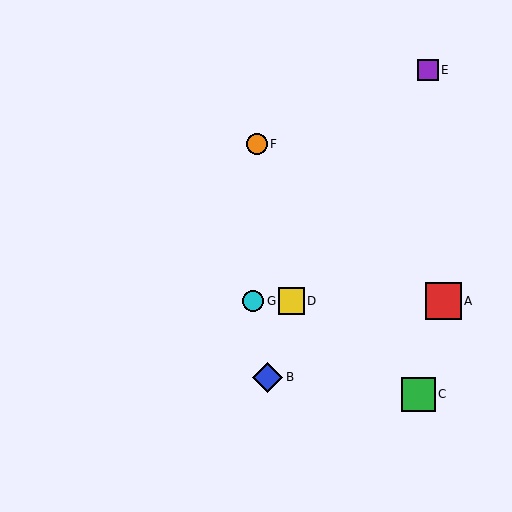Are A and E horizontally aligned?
No, A is at y≈301 and E is at y≈70.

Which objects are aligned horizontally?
Objects A, D, G are aligned horizontally.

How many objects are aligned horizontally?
3 objects (A, D, G) are aligned horizontally.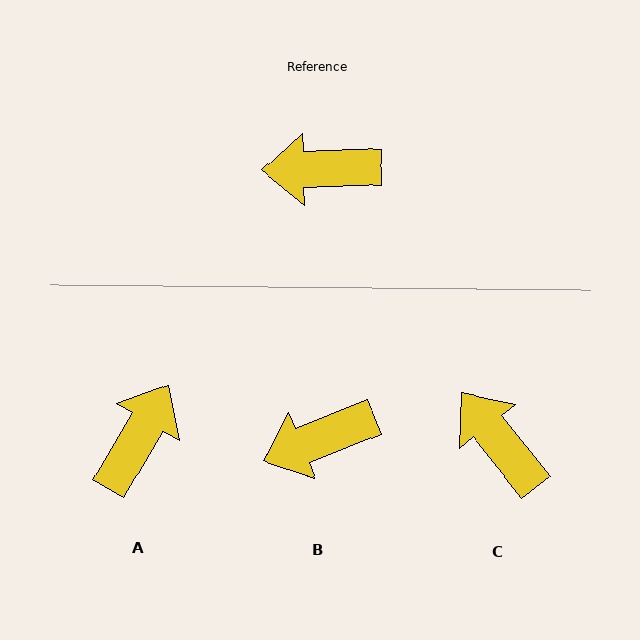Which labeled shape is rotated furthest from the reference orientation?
A, about 122 degrees away.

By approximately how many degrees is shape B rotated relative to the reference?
Approximately 20 degrees counter-clockwise.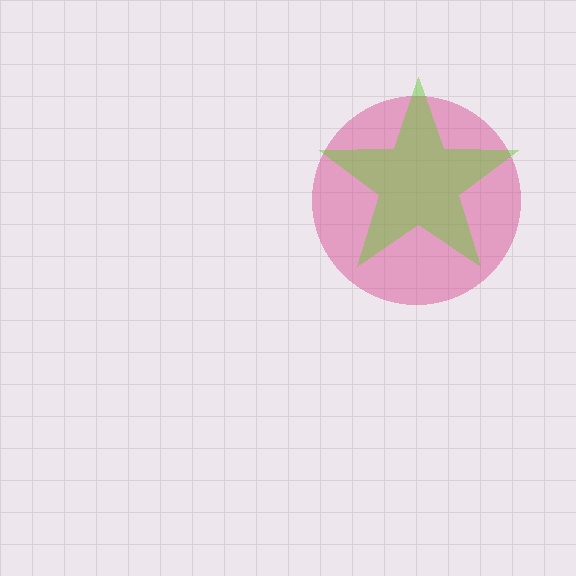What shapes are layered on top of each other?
The layered shapes are: a magenta circle, a lime star.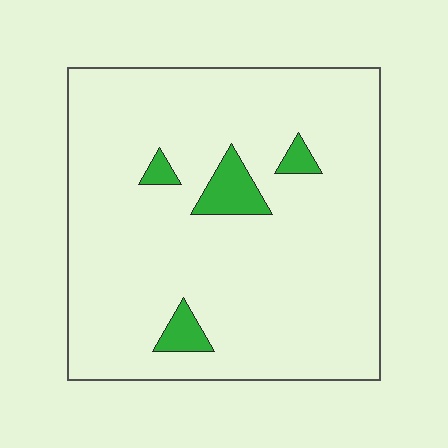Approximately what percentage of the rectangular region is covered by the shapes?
Approximately 5%.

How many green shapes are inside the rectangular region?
4.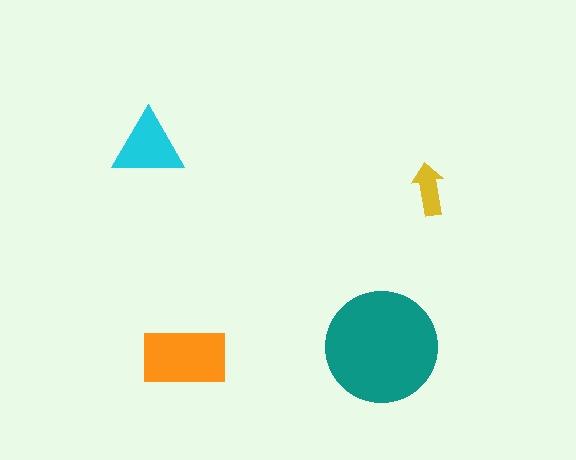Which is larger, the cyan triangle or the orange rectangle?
The orange rectangle.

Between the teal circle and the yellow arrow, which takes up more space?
The teal circle.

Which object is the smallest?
The yellow arrow.